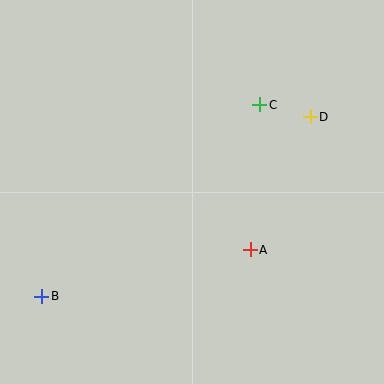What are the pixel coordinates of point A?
Point A is at (250, 250).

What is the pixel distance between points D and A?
The distance between D and A is 146 pixels.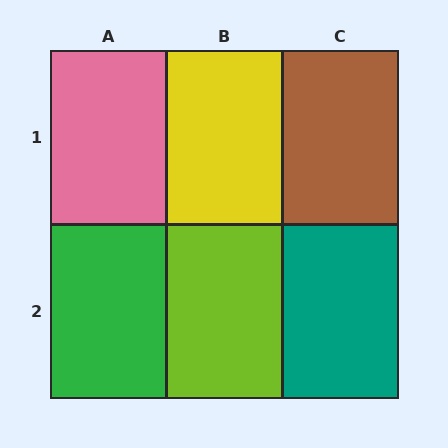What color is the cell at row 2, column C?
Teal.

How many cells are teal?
1 cell is teal.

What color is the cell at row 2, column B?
Lime.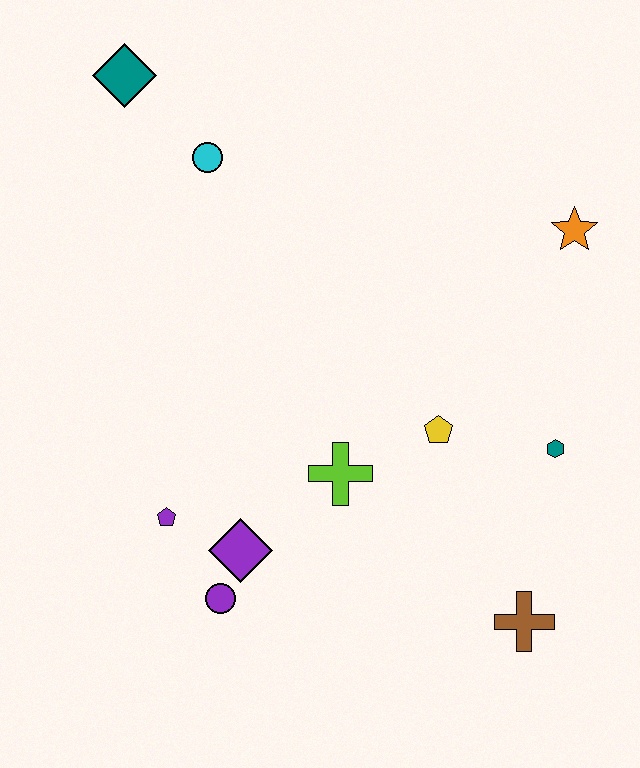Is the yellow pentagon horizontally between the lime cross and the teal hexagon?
Yes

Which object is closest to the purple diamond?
The purple circle is closest to the purple diamond.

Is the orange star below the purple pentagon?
No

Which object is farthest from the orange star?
The purple circle is farthest from the orange star.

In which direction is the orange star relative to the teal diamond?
The orange star is to the right of the teal diamond.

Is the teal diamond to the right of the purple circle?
No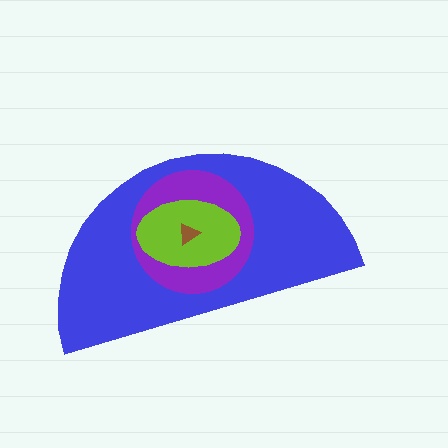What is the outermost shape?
The blue semicircle.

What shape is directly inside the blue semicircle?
The purple circle.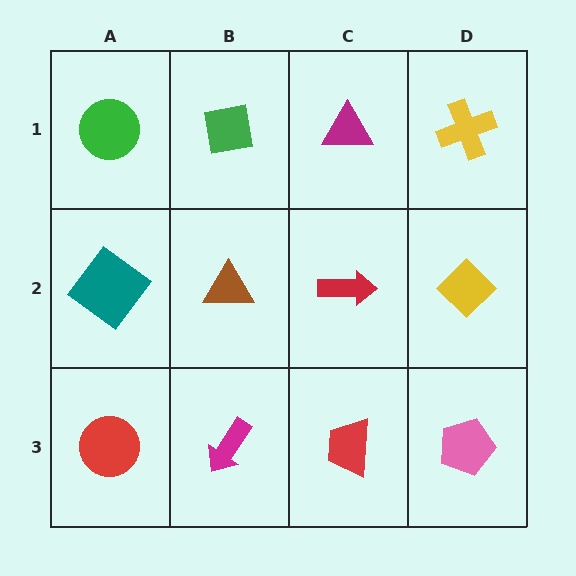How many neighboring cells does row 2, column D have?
3.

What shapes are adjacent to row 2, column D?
A yellow cross (row 1, column D), a pink pentagon (row 3, column D), a red arrow (row 2, column C).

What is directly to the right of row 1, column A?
A green square.